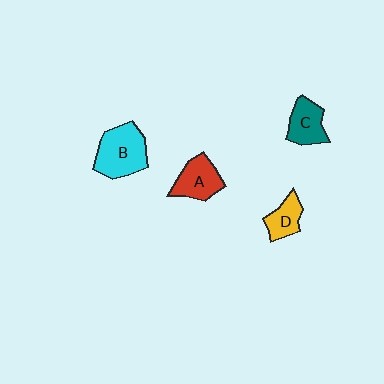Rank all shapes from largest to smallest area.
From largest to smallest: B (cyan), A (red), C (teal), D (yellow).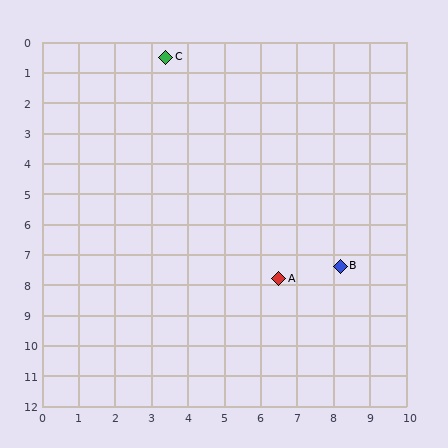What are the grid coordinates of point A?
Point A is at approximately (6.5, 7.8).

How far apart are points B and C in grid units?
Points B and C are about 8.4 grid units apart.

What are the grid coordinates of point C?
Point C is at approximately (3.4, 0.5).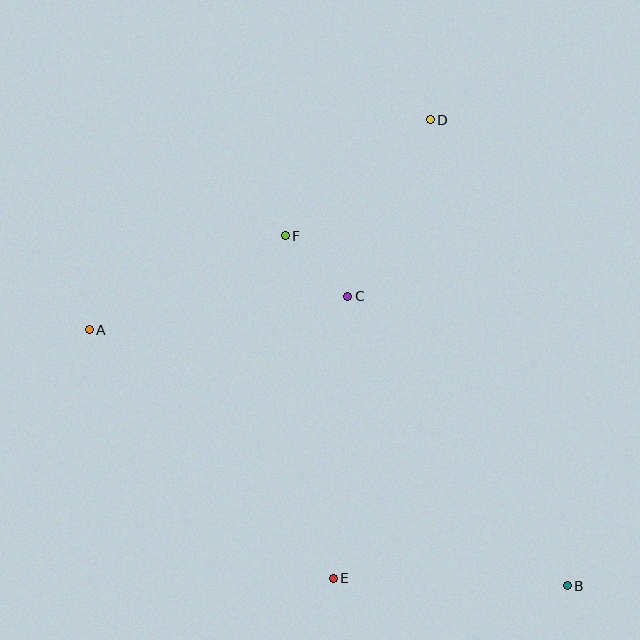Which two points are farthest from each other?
Points A and B are farthest from each other.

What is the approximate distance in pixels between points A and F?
The distance between A and F is approximately 218 pixels.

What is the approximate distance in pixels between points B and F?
The distance between B and F is approximately 449 pixels.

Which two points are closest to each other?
Points C and F are closest to each other.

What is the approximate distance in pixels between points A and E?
The distance between A and E is approximately 348 pixels.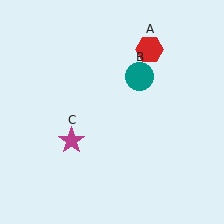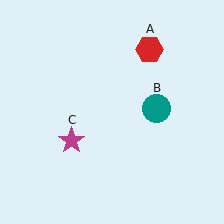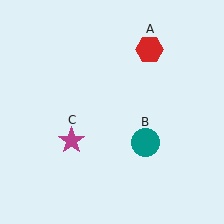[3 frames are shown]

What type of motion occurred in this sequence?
The teal circle (object B) rotated clockwise around the center of the scene.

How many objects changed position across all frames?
1 object changed position: teal circle (object B).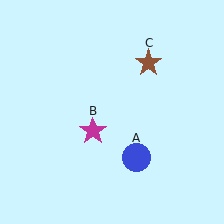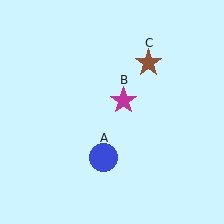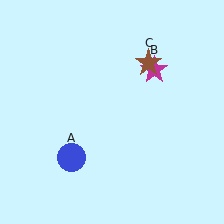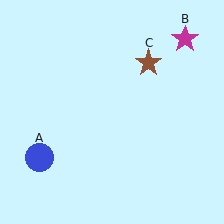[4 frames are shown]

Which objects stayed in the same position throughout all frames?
Brown star (object C) remained stationary.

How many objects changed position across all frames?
2 objects changed position: blue circle (object A), magenta star (object B).